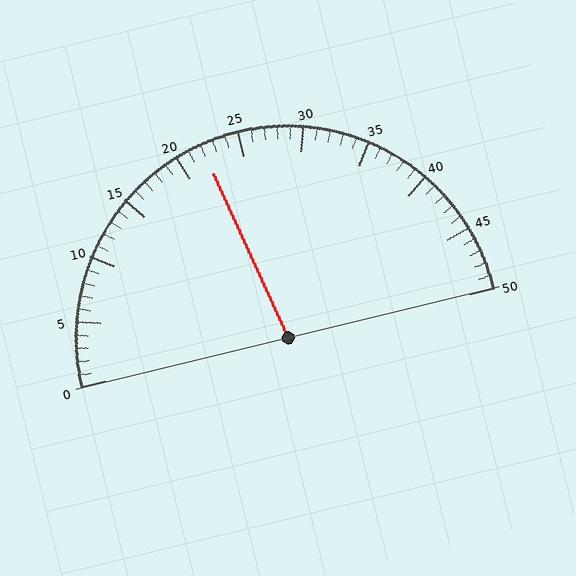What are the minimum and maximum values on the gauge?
The gauge ranges from 0 to 50.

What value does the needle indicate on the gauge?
The needle indicates approximately 22.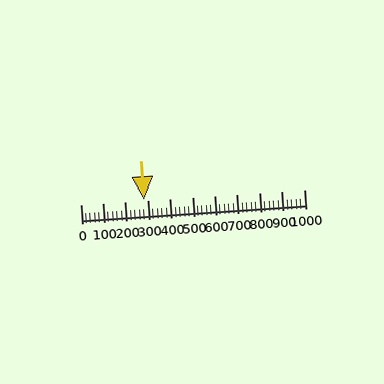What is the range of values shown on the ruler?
The ruler shows values from 0 to 1000.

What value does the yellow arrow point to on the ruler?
The yellow arrow points to approximately 283.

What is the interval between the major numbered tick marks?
The major tick marks are spaced 100 units apart.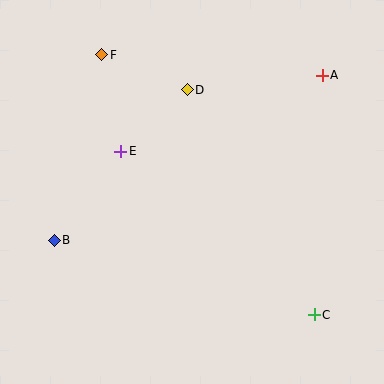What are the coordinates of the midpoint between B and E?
The midpoint between B and E is at (88, 196).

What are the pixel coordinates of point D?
Point D is at (187, 90).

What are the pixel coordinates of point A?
Point A is at (322, 75).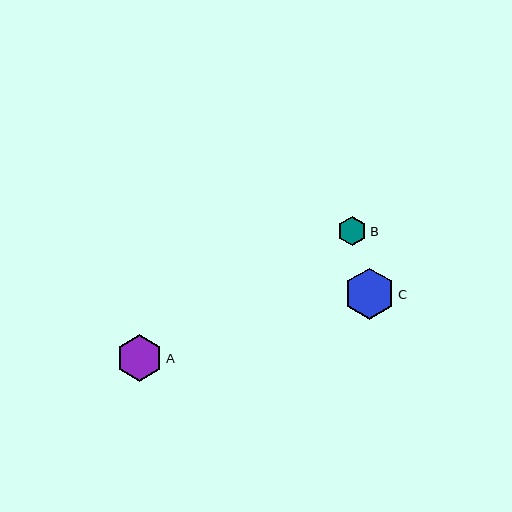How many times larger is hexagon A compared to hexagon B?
Hexagon A is approximately 1.6 times the size of hexagon B.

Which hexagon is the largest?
Hexagon C is the largest with a size of approximately 51 pixels.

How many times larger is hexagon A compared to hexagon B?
Hexagon A is approximately 1.6 times the size of hexagon B.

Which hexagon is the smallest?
Hexagon B is the smallest with a size of approximately 30 pixels.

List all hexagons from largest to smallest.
From largest to smallest: C, A, B.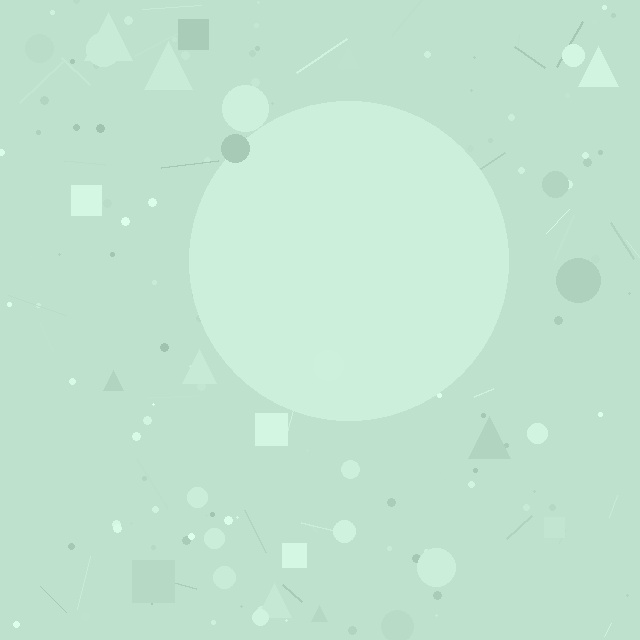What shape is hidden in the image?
A circle is hidden in the image.